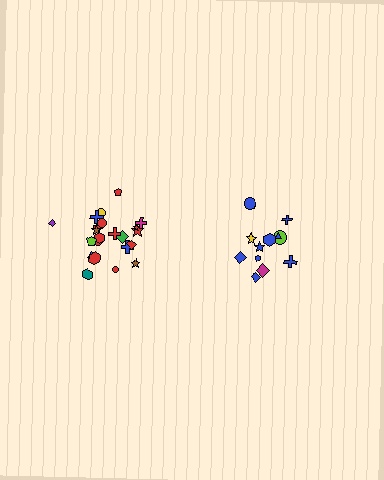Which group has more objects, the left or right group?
The left group.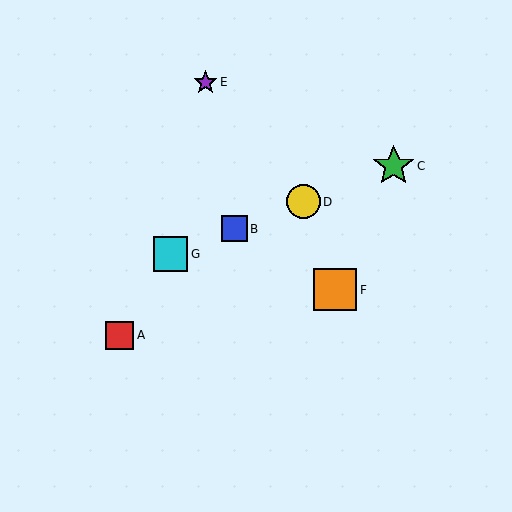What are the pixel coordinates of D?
Object D is at (303, 202).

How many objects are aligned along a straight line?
4 objects (B, C, D, G) are aligned along a straight line.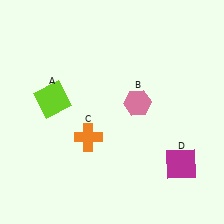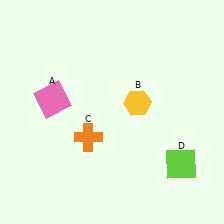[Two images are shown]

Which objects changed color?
A changed from lime to pink. B changed from pink to yellow. D changed from magenta to lime.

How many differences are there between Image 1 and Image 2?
There are 3 differences between the two images.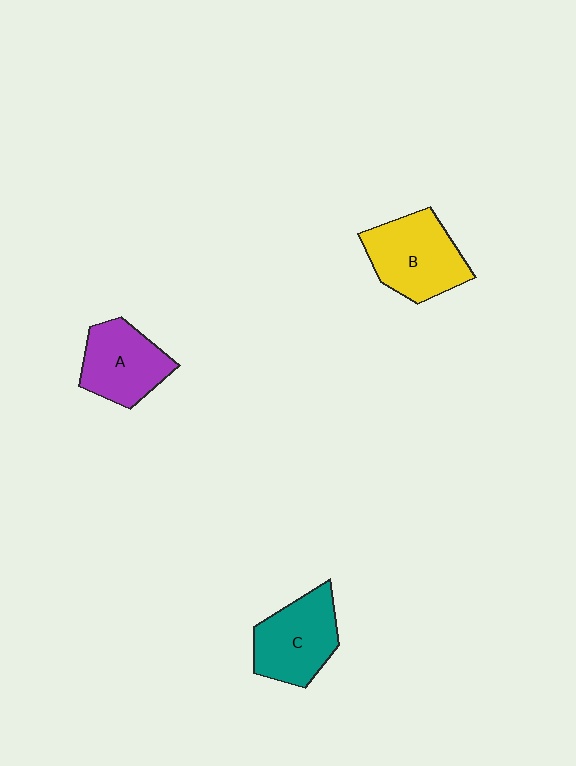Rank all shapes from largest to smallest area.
From largest to smallest: B (yellow), C (teal), A (purple).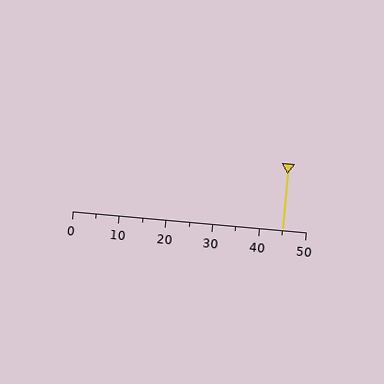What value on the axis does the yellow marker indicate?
The marker indicates approximately 45.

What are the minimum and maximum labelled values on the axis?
The axis runs from 0 to 50.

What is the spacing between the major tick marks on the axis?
The major ticks are spaced 10 apart.